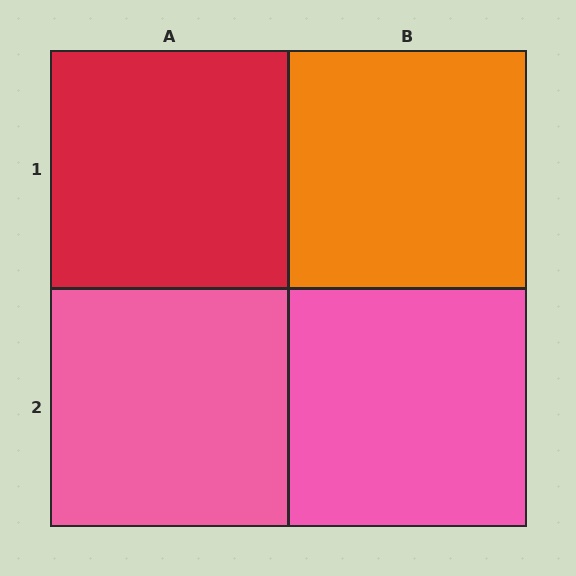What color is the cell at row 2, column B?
Pink.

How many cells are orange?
1 cell is orange.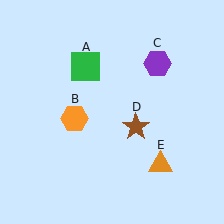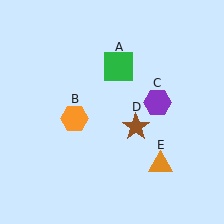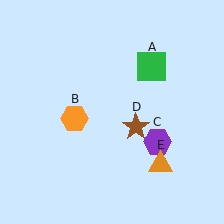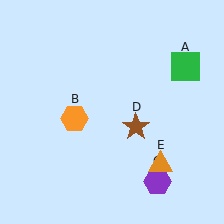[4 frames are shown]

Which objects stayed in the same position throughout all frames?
Orange hexagon (object B) and brown star (object D) and orange triangle (object E) remained stationary.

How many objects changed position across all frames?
2 objects changed position: green square (object A), purple hexagon (object C).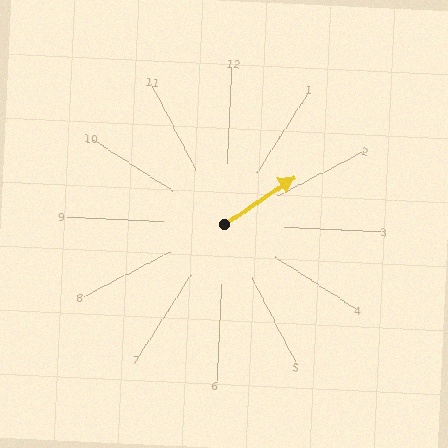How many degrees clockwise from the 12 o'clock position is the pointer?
Approximately 53 degrees.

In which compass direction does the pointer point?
Northeast.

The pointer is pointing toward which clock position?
Roughly 2 o'clock.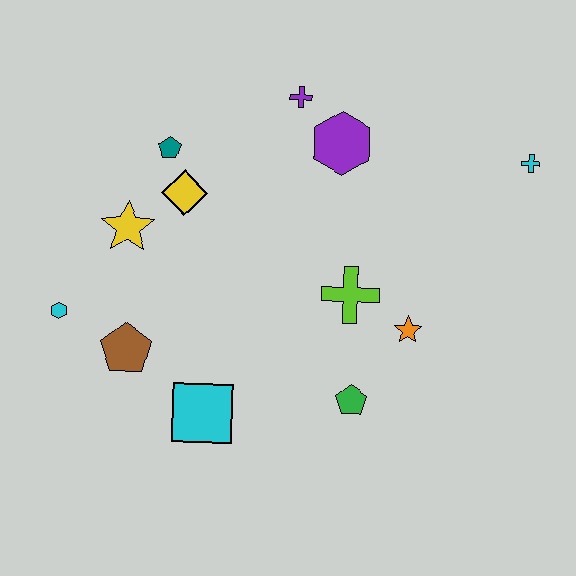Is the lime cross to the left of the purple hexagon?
No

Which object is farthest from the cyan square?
The cyan cross is farthest from the cyan square.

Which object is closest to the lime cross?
The orange star is closest to the lime cross.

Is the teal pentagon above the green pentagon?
Yes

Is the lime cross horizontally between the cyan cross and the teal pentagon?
Yes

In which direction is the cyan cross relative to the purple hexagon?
The cyan cross is to the right of the purple hexagon.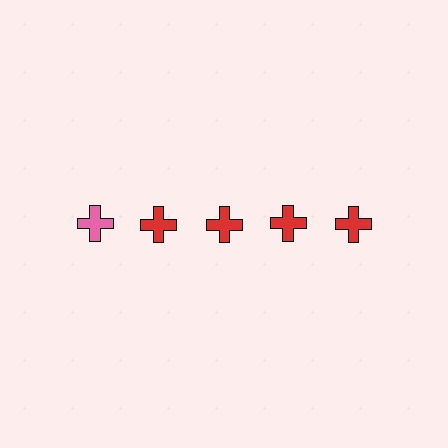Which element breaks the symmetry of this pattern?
The pink cross in the top row, leftmost column breaks the symmetry. All other shapes are red crosses.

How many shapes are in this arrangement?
There are 5 shapes arranged in a grid pattern.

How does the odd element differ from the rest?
It has a different color: pink instead of red.